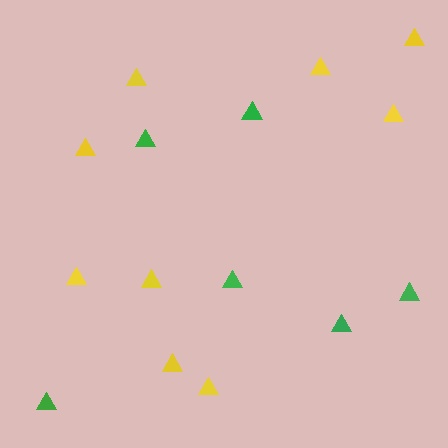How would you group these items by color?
There are 2 groups: one group of yellow triangles (9) and one group of green triangles (6).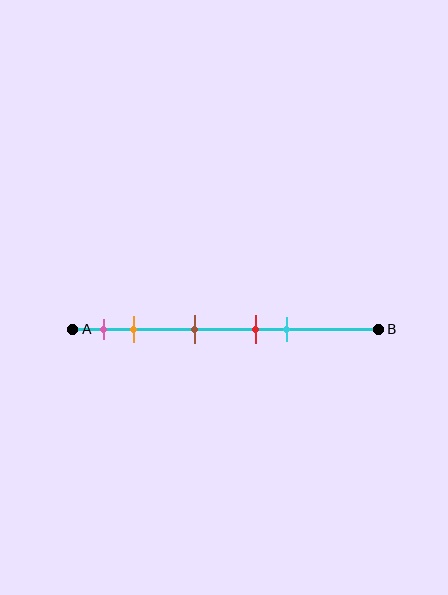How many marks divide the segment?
There are 5 marks dividing the segment.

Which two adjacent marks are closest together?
The red and cyan marks are the closest adjacent pair.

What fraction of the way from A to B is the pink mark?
The pink mark is approximately 10% (0.1) of the way from A to B.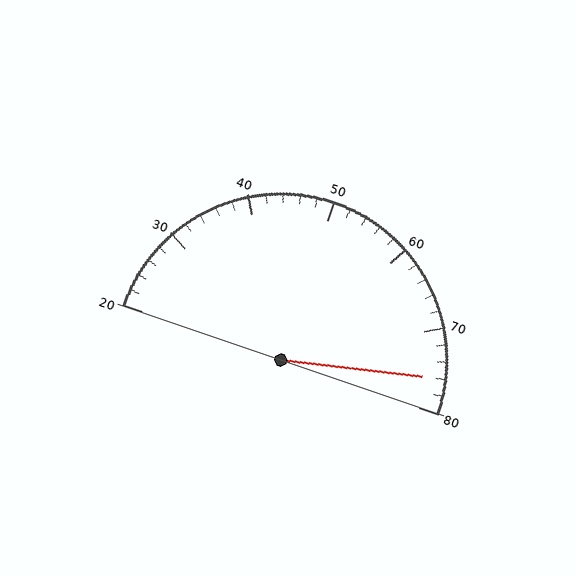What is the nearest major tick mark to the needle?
The nearest major tick mark is 80.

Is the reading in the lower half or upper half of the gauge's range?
The reading is in the upper half of the range (20 to 80).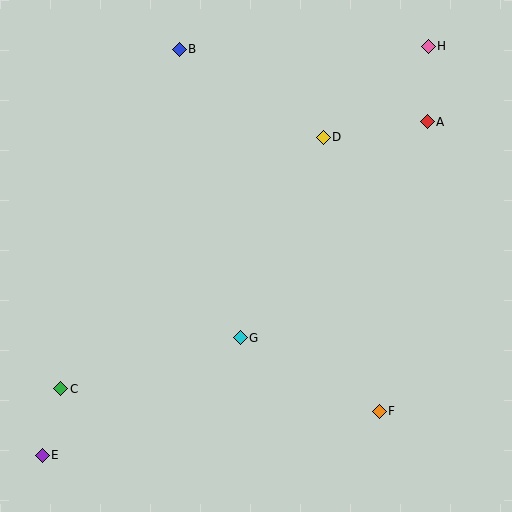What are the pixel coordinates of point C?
Point C is at (61, 389).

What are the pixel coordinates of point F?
Point F is at (379, 411).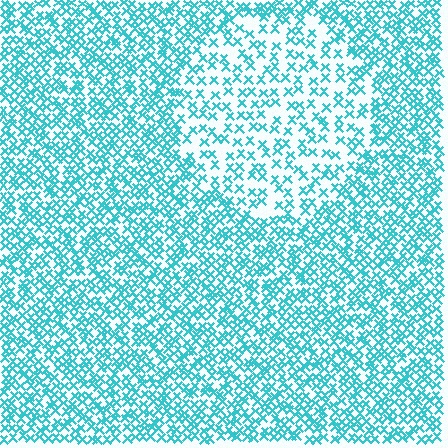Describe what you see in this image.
The image contains small cyan elements arranged at two different densities. A circle-shaped region is visible where the elements are less densely packed than the surrounding area.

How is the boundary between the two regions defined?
The boundary is defined by a change in element density (approximately 2.0x ratio). All elements are the same color, size, and shape.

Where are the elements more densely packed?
The elements are more densely packed outside the circle boundary.